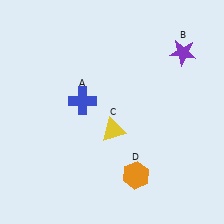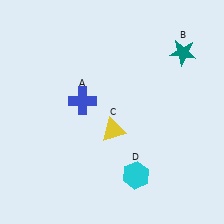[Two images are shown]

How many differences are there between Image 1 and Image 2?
There are 2 differences between the two images.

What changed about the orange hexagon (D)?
In Image 1, D is orange. In Image 2, it changed to cyan.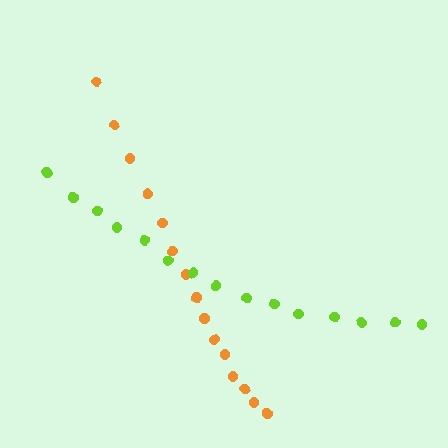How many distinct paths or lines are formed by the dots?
There are 2 distinct paths.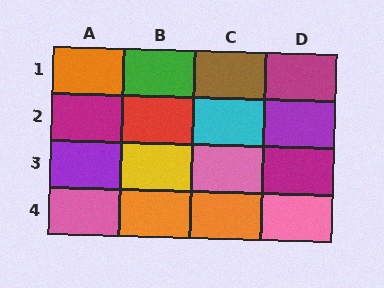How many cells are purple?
2 cells are purple.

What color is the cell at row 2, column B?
Red.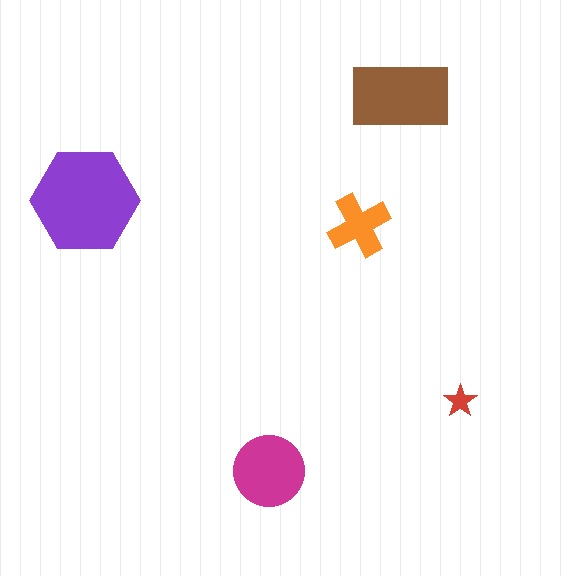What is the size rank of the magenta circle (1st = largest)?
3rd.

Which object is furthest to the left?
The purple hexagon is leftmost.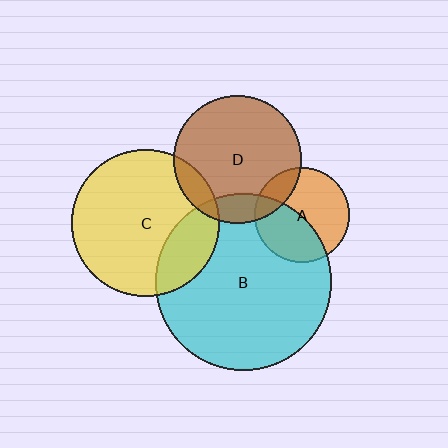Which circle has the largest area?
Circle B (cyan).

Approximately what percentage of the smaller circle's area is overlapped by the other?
Approximately 20%.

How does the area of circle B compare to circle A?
Approximately 3.5 times.